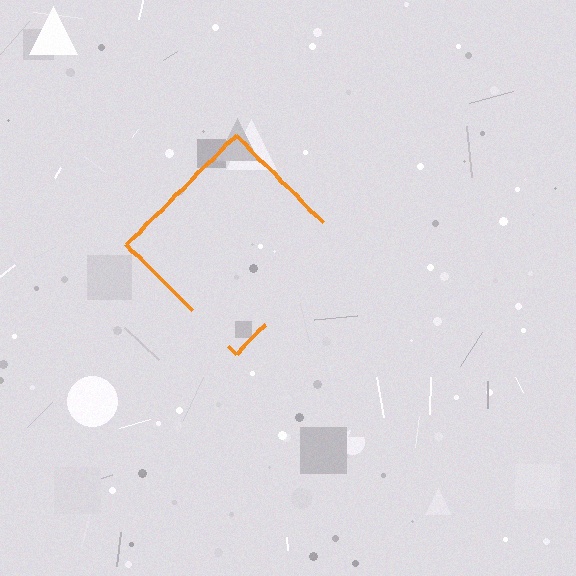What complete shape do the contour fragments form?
The contour fragments form a diamond.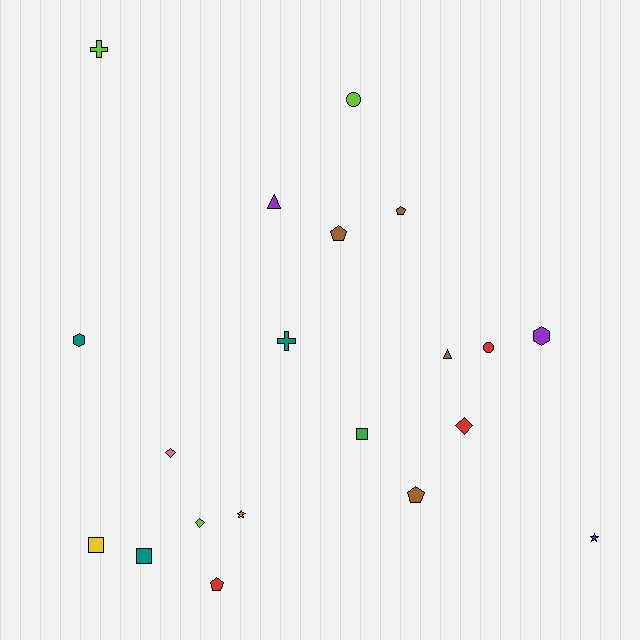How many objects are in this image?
There are 20 objects.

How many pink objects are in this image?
There is 1 pink object.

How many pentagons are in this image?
There are 4 pentagons.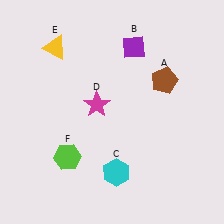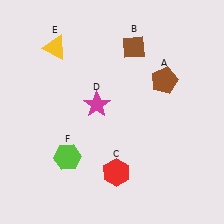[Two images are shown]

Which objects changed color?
B changed from purple to brown. C changed from cyan to red.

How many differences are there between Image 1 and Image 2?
There are 2 differences between the two images.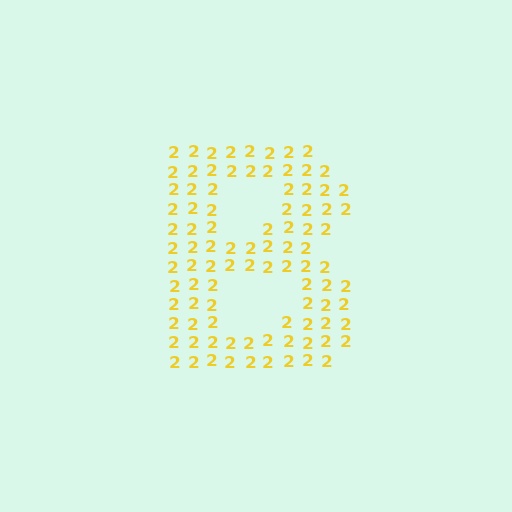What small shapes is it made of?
It is made of small digit 2's.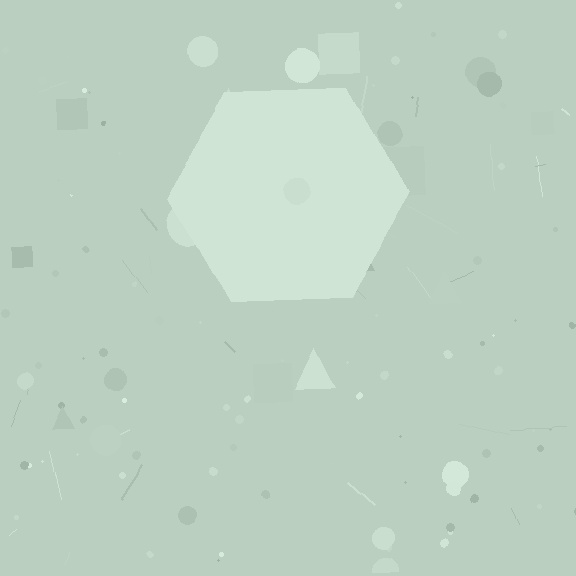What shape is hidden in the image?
A hexagon is hidden in the image.